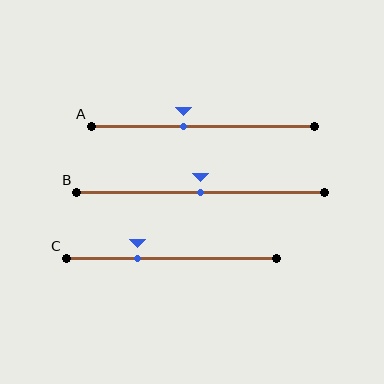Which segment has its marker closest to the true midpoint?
Segment B has its marker closest to the true midpoint.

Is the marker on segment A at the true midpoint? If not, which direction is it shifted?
No, the marker on segment A is shifted to the left by about 9% of the segment length.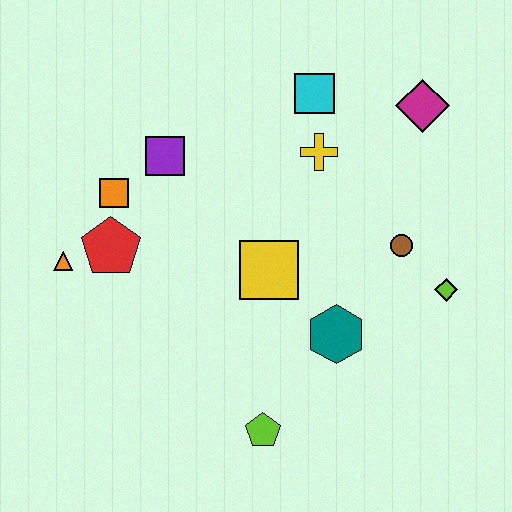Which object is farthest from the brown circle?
The orange triangle is farthest from the brown circle.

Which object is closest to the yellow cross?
The cyan square is closest to the yellow cross.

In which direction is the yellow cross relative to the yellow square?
The yellow cross is above the yellow square.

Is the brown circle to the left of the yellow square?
No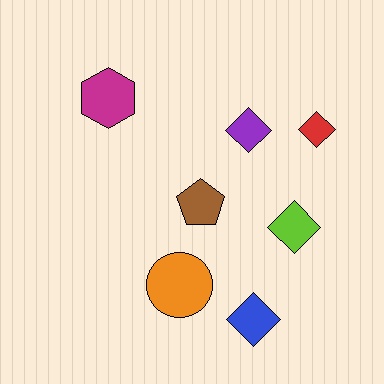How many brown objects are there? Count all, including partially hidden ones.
There is 1 brown object.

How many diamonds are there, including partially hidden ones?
There are 4 diamonds.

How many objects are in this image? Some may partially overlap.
There are 7 objects.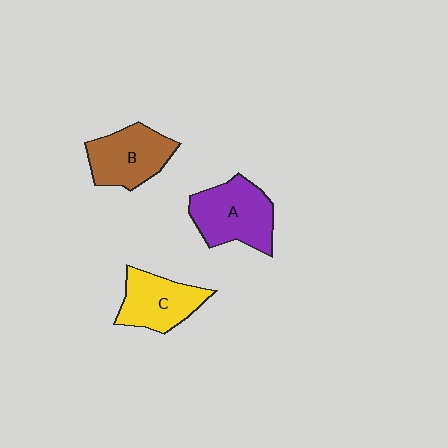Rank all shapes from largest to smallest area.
From largest to smallest: A (purple), B (brown), C (yellow).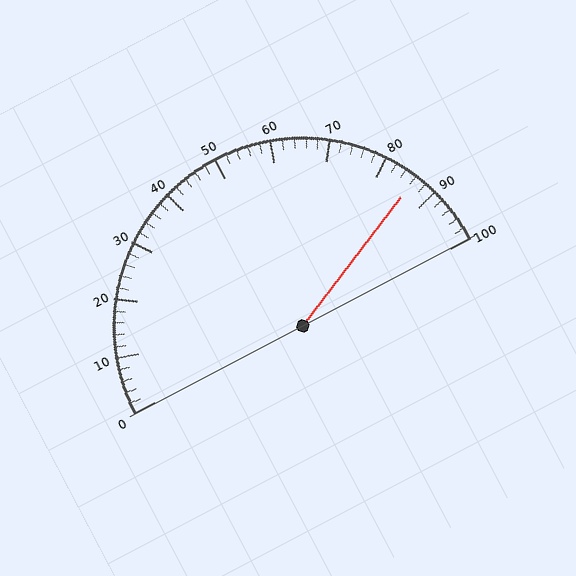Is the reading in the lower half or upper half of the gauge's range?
The reading is in the upper half of the range (0 to 100).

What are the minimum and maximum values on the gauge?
The gauge ranges from 0 to 100.